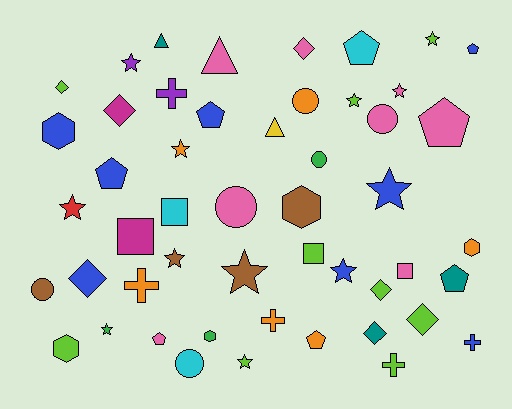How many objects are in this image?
There are 50 objects.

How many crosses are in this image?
There are 5 crosses.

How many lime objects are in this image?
There are 9 lime objects.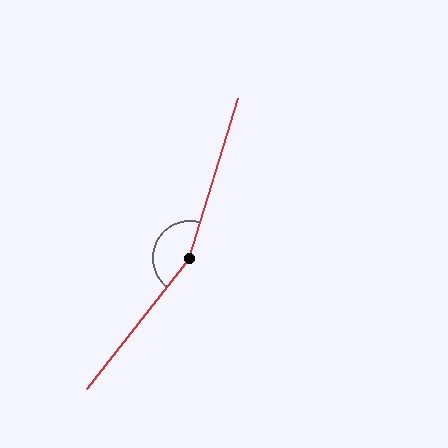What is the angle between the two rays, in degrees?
Approximately 159 degrees.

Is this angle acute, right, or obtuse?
It is obtuse.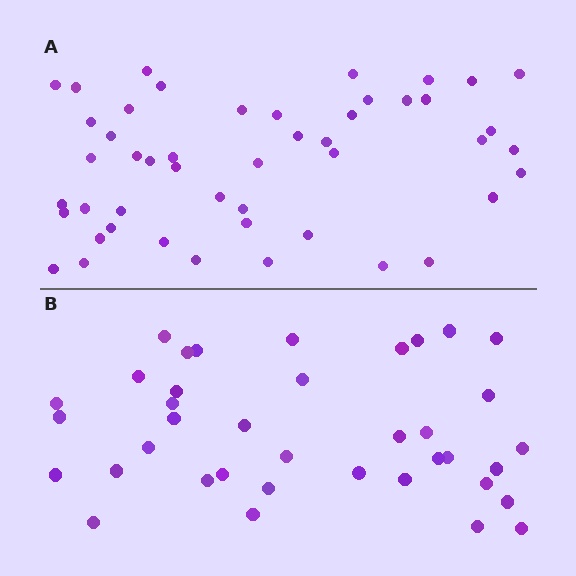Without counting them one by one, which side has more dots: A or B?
Region A (the top region) has more dots.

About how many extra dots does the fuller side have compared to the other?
Region A has roughly 10 or so more dots than region B.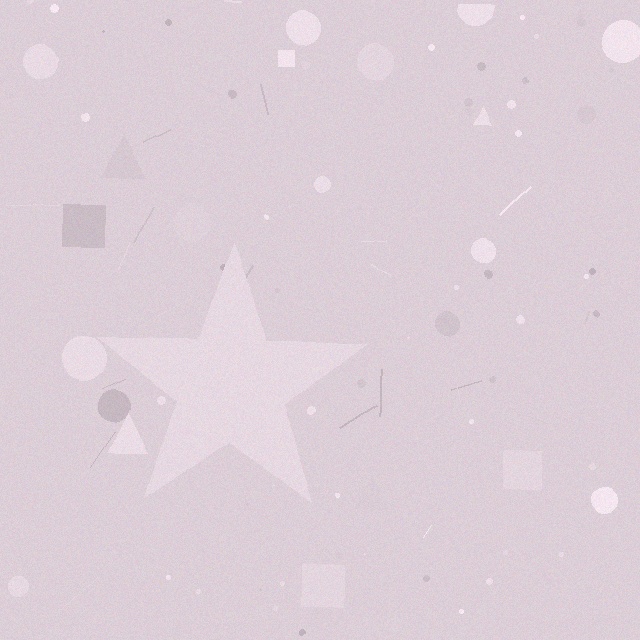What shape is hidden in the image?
A star is hidden in the image.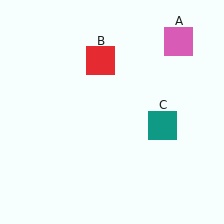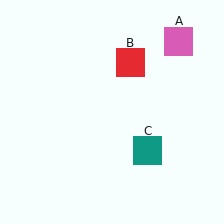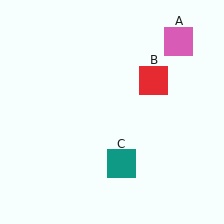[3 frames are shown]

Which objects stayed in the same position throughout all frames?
Pink square (object A) remained stationary.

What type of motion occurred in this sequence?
The red square (object B), teal square (object C) rotated clockwise around the center of the scene.